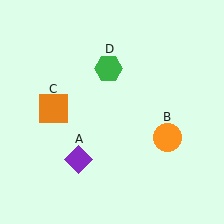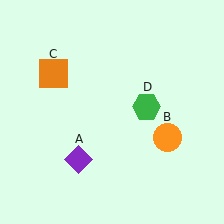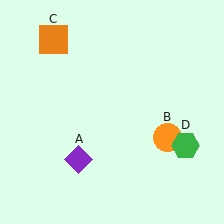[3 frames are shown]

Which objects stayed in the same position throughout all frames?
Purple diamond (object A) and orange circle (object B) remained stationary.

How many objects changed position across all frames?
2 objects changed position: orange square (object C), green hexagon (object D).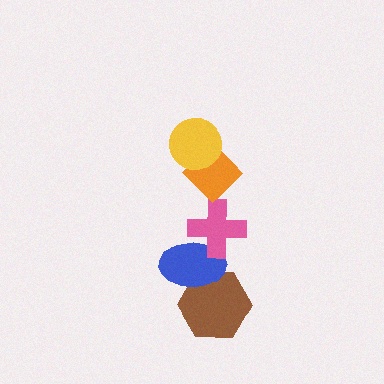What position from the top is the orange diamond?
The orange diamond is 2nd from the top.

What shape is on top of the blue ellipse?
The pink cross is on top of the blue ellipse.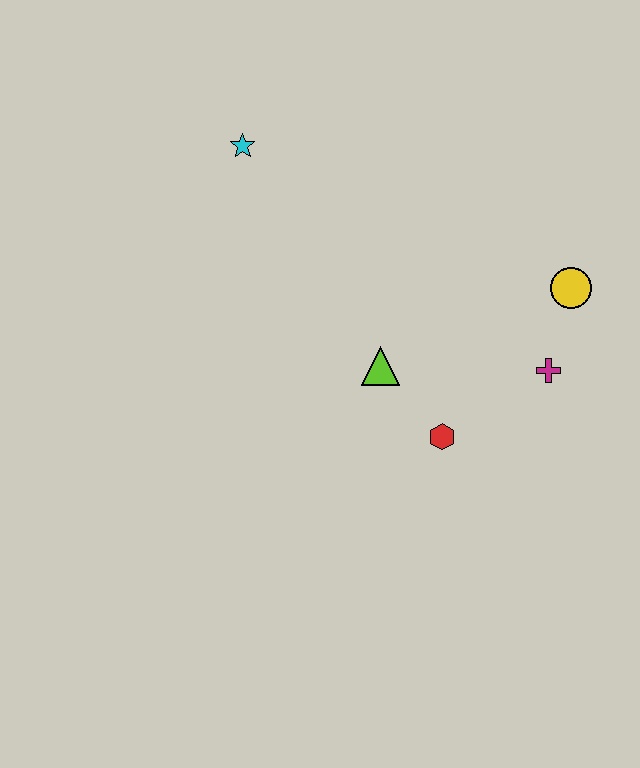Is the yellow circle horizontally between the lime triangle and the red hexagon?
No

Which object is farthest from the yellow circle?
The cyan star is farthest from the yellow circle.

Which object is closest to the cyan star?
The lime triangle is closest to the cyan star.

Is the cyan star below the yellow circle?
No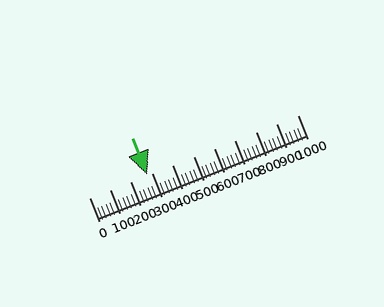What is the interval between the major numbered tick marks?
The major tick marks are spaced 100 units apart.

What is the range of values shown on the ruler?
The ruler shows values from 0 to 1000.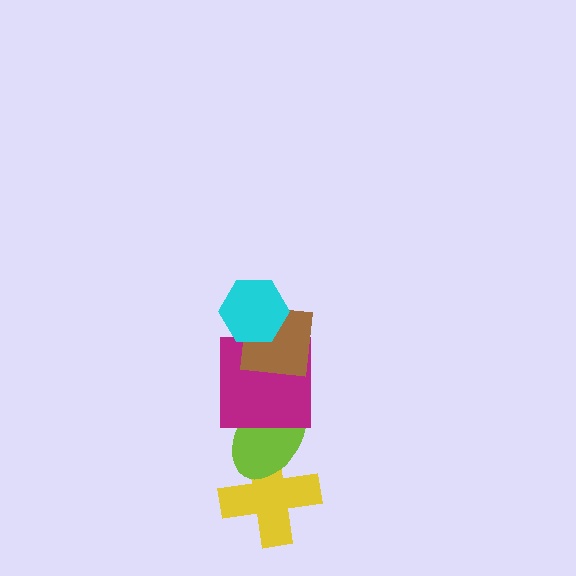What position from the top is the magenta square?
The magenta square is 3rd from the top.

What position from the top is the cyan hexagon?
The cyan hexagon is 1st from the top.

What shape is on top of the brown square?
The cyan hexagon is on top of the brown square.